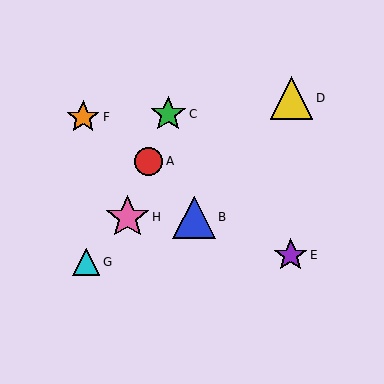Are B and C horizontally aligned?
No, B is at y≈217 and C is at y≈114.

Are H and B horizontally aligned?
Yes, both are at y≈217.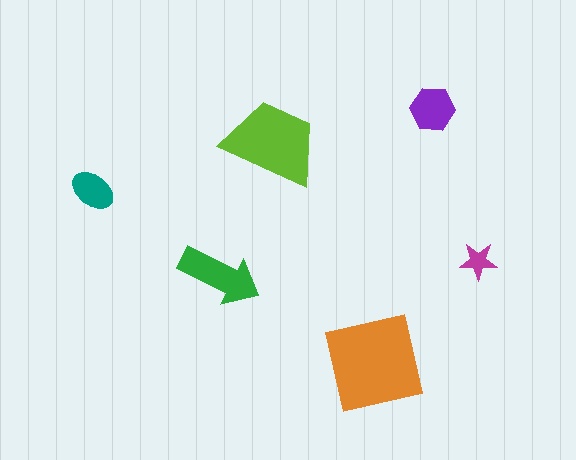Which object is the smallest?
The magenta star.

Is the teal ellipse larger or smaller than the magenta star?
Larger.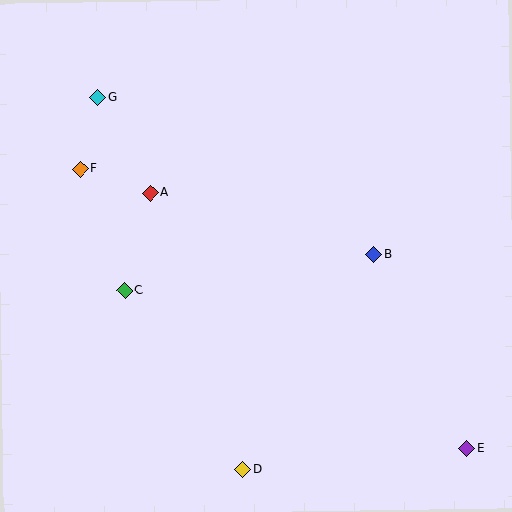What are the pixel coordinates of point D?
Point D is at (243, 469).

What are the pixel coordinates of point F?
Point F is at (80, 169).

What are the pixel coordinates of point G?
Point G is at (97, 97).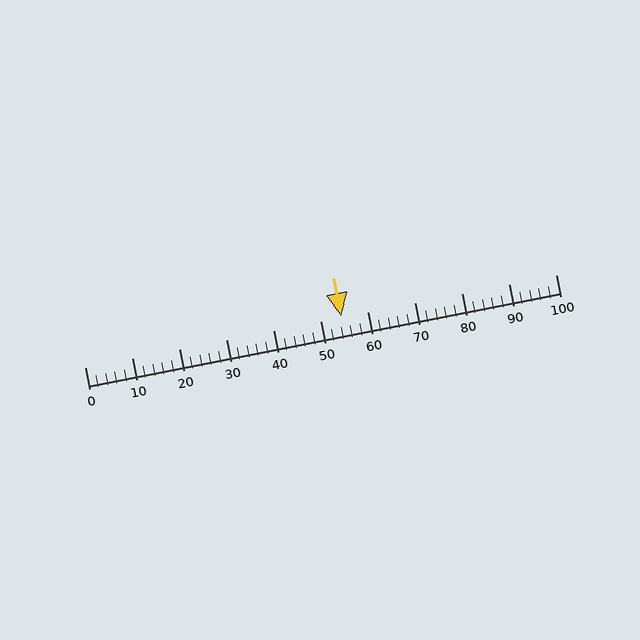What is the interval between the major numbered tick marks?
The major tick marks are spaced 10 units apart.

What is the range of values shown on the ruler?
The ruler shows values from 0 to 100.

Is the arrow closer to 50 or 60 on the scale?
The arrow is closer to 50.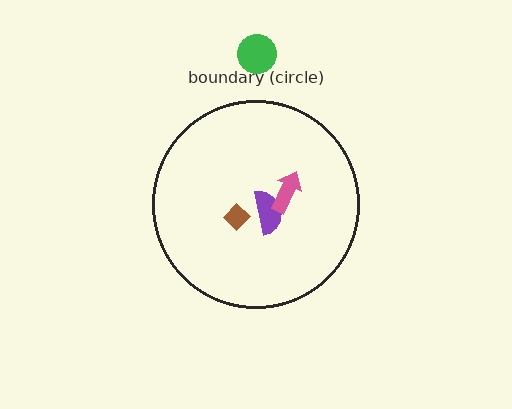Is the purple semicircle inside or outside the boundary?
Inside.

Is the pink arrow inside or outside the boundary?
Inside.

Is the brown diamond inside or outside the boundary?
Inside.